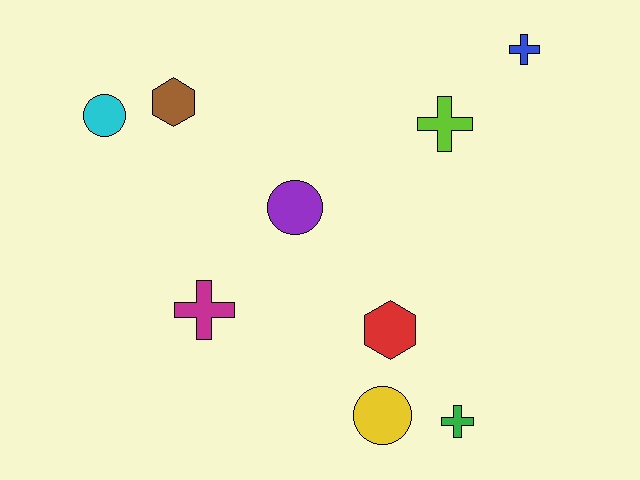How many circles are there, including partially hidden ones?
There are 3 circles.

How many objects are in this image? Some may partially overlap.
There are 9 objects.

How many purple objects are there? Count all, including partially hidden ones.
There is 1 purple object.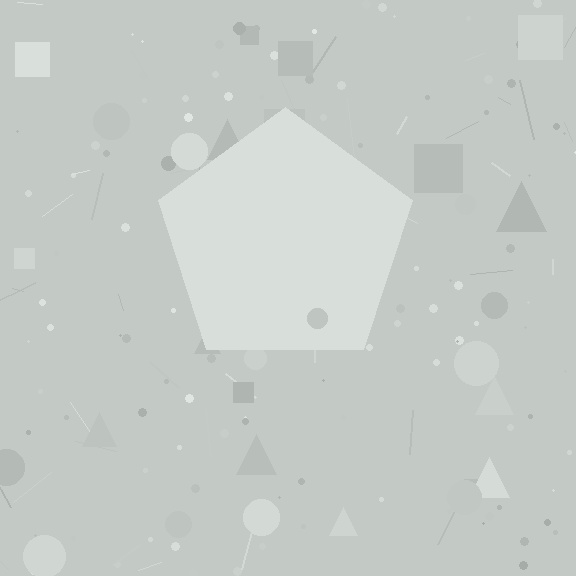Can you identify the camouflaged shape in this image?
The camouflaged shape is a pentagon.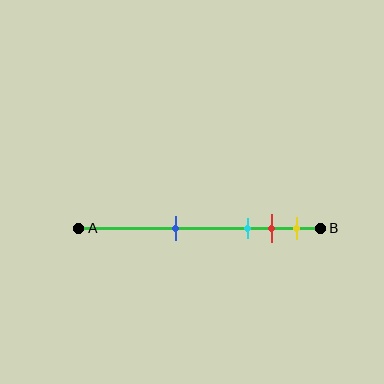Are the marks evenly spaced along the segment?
No, the marks are not evenly spaced.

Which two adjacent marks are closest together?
The red and yellow marks are the closest adjacent pair.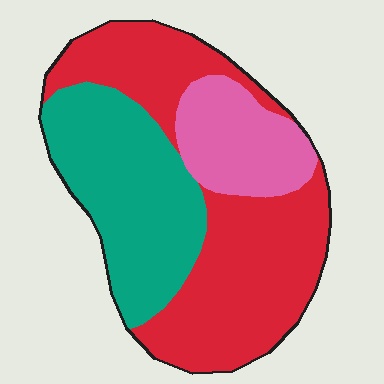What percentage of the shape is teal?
Teal takes up between a sixth and a third of the shape.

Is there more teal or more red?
Red.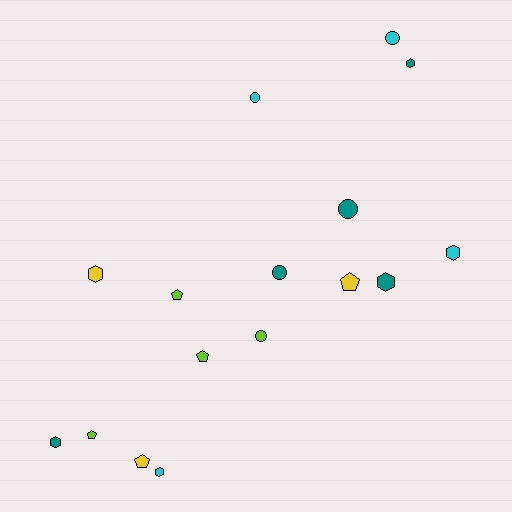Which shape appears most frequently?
Hexagon, with 6 objects.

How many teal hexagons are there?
There are 3 teal hexagons.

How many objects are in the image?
There are 16 objects.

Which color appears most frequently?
Teal, with 5 objects.